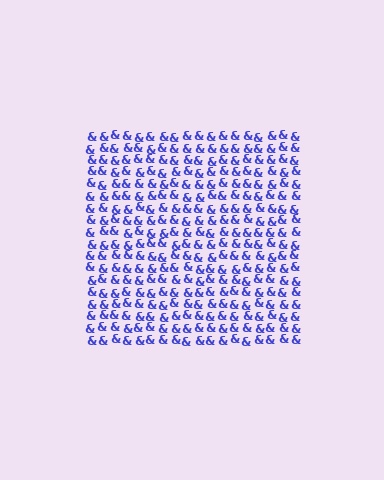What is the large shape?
The large shape is a square.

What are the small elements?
The small elements are ampersands.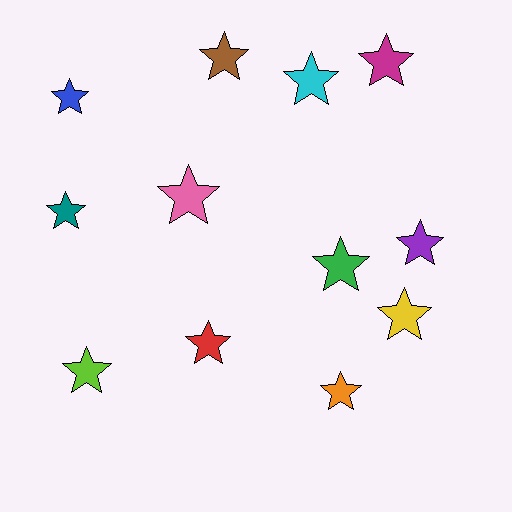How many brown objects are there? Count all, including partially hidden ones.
There is 1 brown object.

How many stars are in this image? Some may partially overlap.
There are 12 stars.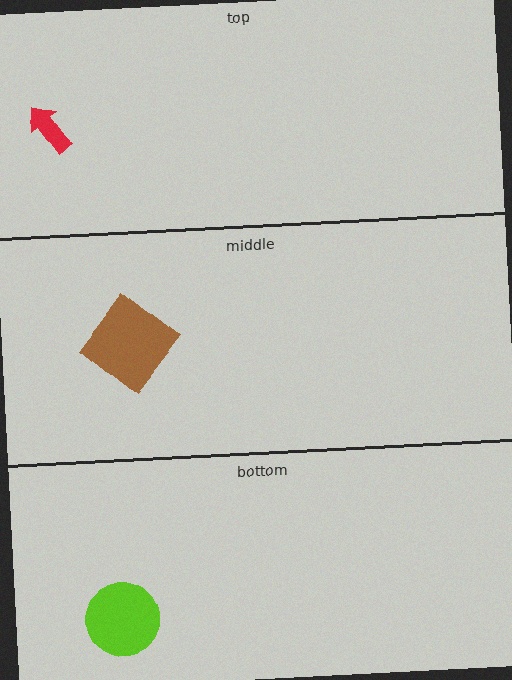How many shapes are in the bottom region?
1.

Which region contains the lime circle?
The bottom region.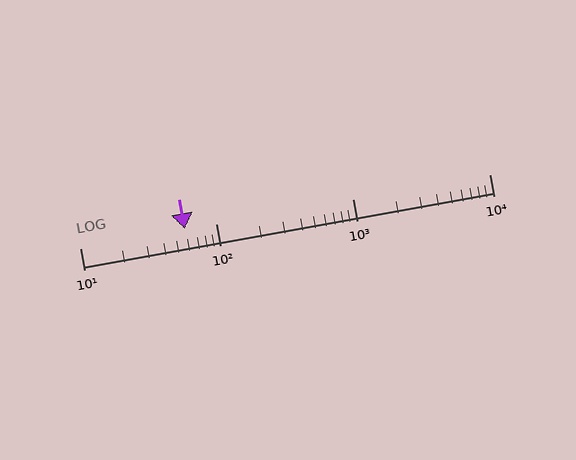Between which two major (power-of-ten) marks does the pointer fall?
The pointer is between 10 and 100.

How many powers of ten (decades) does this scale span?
The scale spans 3 decades, from 10 to 10000.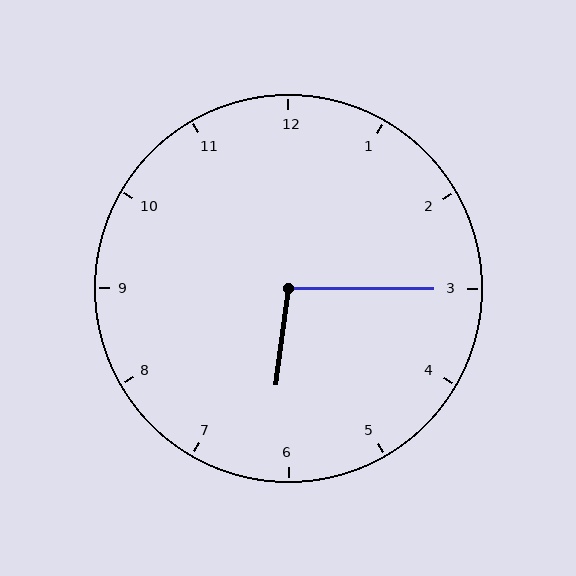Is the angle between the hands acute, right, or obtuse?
It is obtuse.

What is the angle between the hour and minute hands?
Approximately 98 degrees.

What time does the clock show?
6:15.